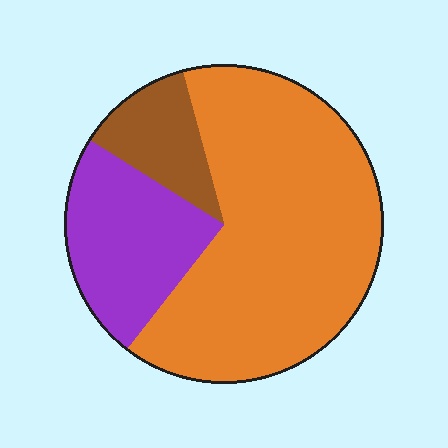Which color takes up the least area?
Brown, at roughly 10%.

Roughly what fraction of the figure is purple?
Purple takes up less than a quarter of the figure.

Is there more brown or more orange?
Orange.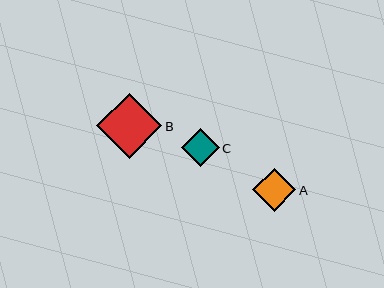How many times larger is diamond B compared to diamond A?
Diamond B is approximately 1.5 times the size of diamond A.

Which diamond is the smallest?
Diamond C is the smallest with a size of approximately 38 pixels.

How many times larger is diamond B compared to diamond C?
Diamond B is approximately 1.7 times the size of diamond C.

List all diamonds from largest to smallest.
From largest to smallest: B, A, C.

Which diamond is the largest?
Diamond B is the largest with a size of approximately 65 pixels.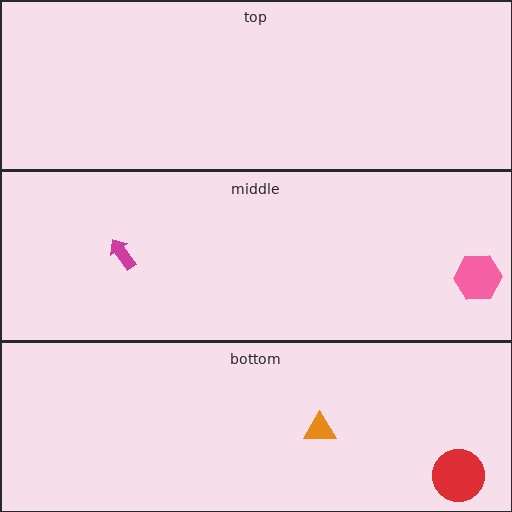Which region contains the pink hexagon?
The middle region.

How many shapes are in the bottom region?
2.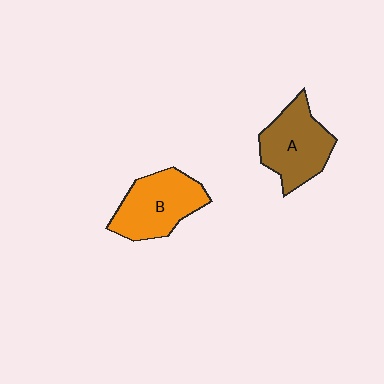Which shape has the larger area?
Shape B (orange).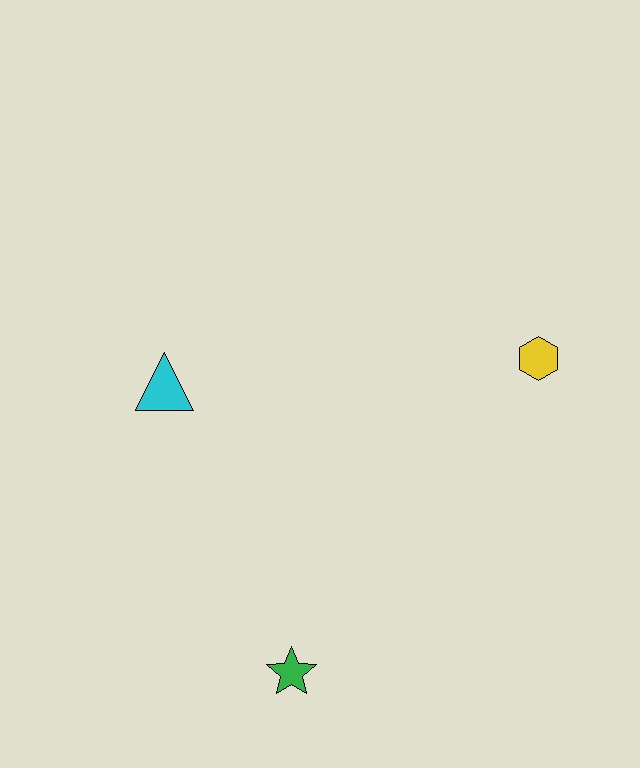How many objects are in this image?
There are 3 objects.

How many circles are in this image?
There are no circles.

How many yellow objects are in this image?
There is 1 yellow object.